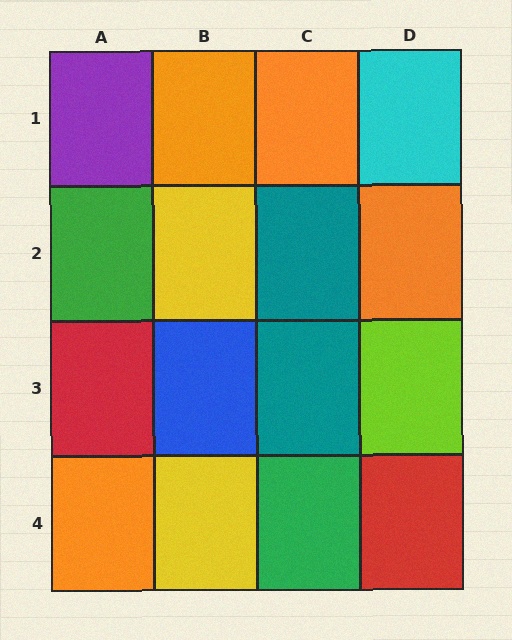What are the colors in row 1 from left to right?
Purple, orange, orange, cyan.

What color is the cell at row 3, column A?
Red.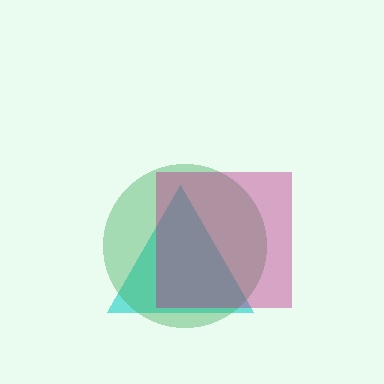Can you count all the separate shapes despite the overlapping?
Yes, there are 3 separate shapes.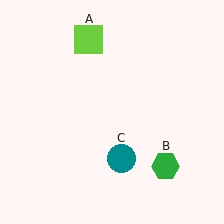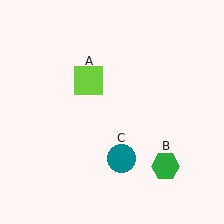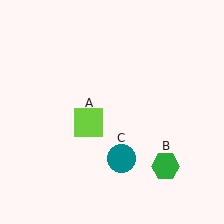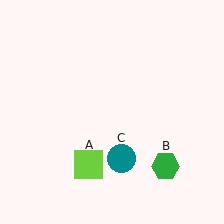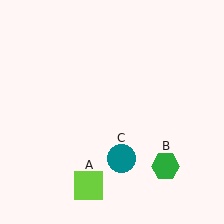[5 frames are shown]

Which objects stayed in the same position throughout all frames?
Green hexagon (object B) and teal circle (object C) remained stationary.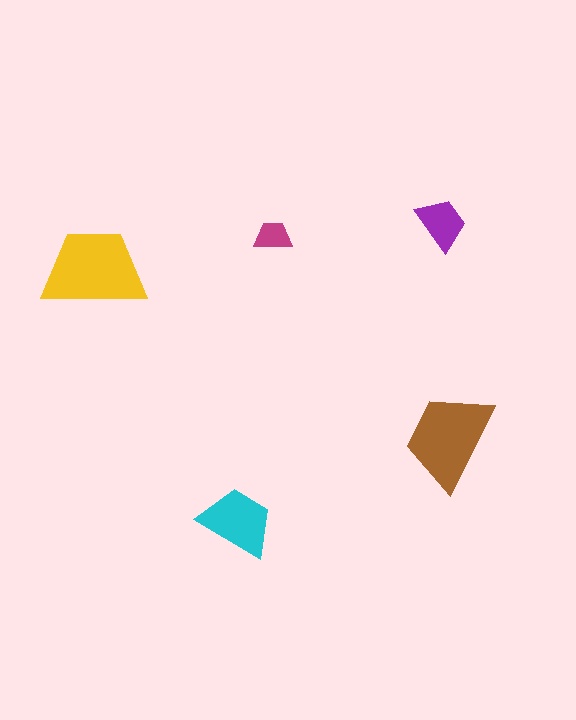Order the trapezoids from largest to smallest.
the yellow one, the brown one, the cyan one, the purple one, the magenta one.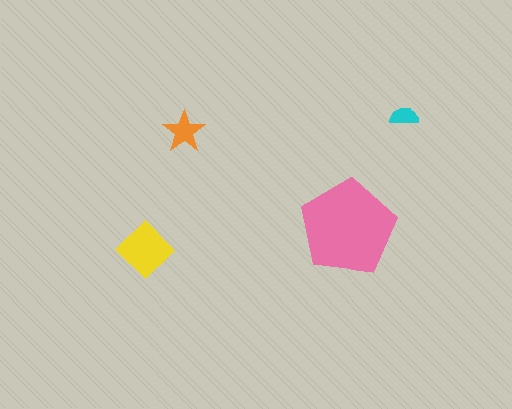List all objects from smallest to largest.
The cyan semicircle, the orange star, the yellow diamond, the pink pentagon.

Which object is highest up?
The cyan semicircle is topmost.